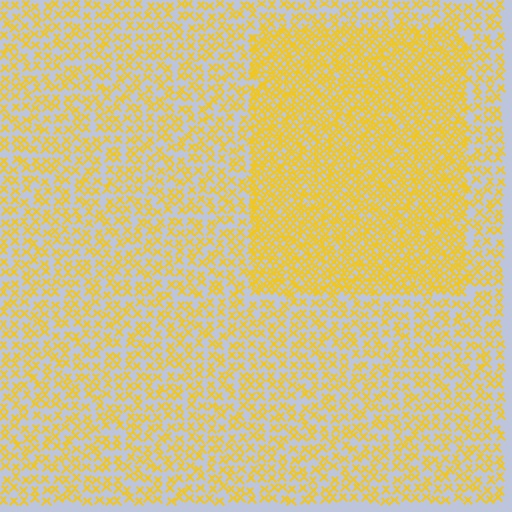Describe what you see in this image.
The image contains small yellow elements arranged at two different densities. A rectangle-shaped region is visible where the elements are more densely packed than the surrounding area.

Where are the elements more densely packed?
The elements are more densely packed inside the rectangle boundary.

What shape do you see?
I see a rectangle.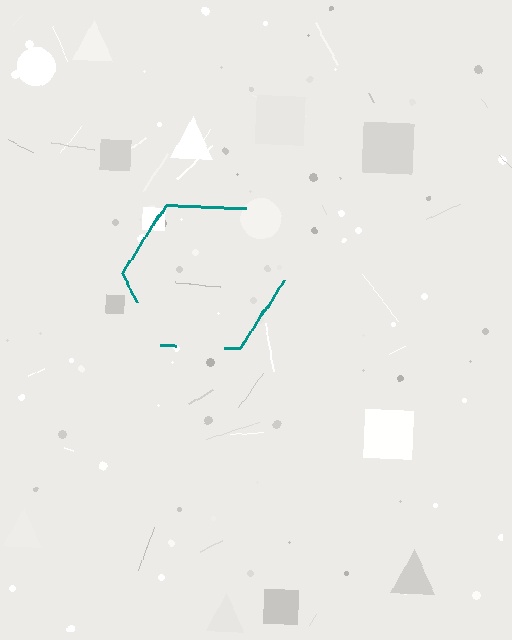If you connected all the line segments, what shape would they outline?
They would outline a hexagon.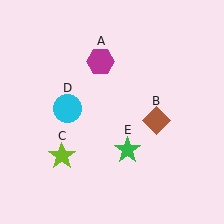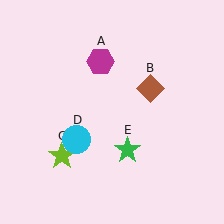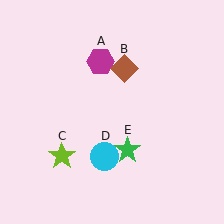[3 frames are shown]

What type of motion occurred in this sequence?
The brown diamond (object B), cyan circle (object D) rotated counterclockwise around the center of the scene.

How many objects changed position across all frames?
2 objects changed position: brown diamond (object B), cyan circle (object D).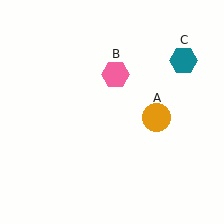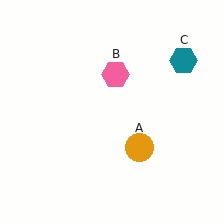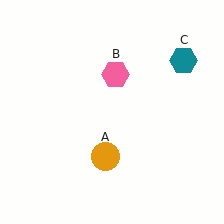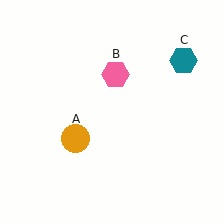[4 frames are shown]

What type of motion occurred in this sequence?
The orange circle (object A) rotated clockwise around the center of the scene.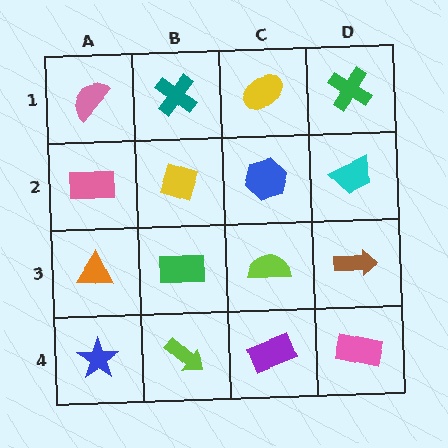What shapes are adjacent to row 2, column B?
A teal cross (row 1, column B), a green rectangle (row 3, column B), a pink rectangle (row 2, column A), a blue hexagon (row 2, column C).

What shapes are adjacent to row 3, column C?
A blue hexagon (row 2, column C), a purple rectangle (row 4, column C), a green rectangle (row 3, column B), a brown arrow (row 3, column D).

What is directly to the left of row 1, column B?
A pink semicircle.